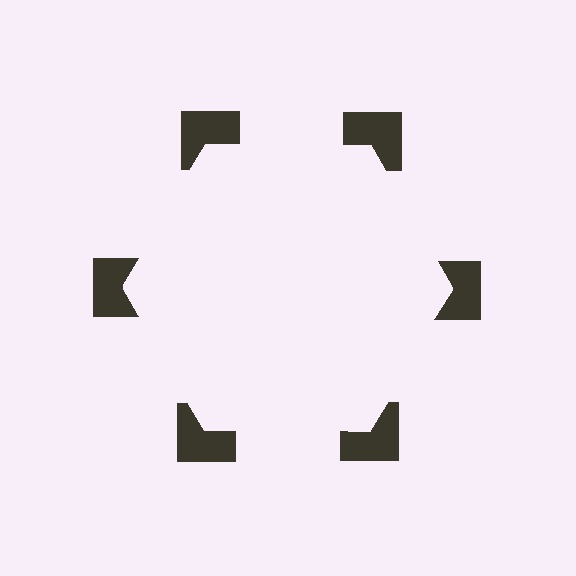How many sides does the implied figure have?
6 sides.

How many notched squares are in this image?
There are 6 — one at each vertex of the illusory hexagon.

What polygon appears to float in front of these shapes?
An illusory hexagon — its edges are inferred from the aligned wedge cuts in the notched squares, not physically drawn.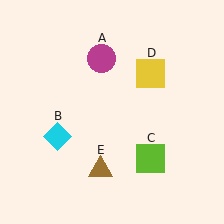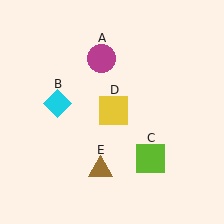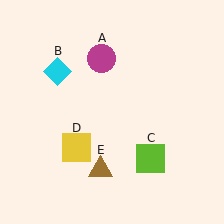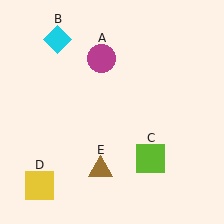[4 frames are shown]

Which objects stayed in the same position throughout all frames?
Magenta circle (object A) and lime square (object C) and brown triangle (object E) remained stationary.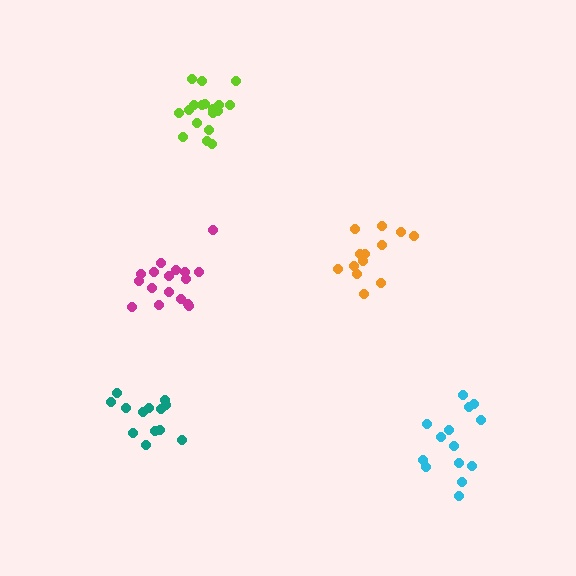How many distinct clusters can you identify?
There are 5 distinct clusters.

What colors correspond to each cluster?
The clusters are colored: magenta, orange, cyan, teal, lime.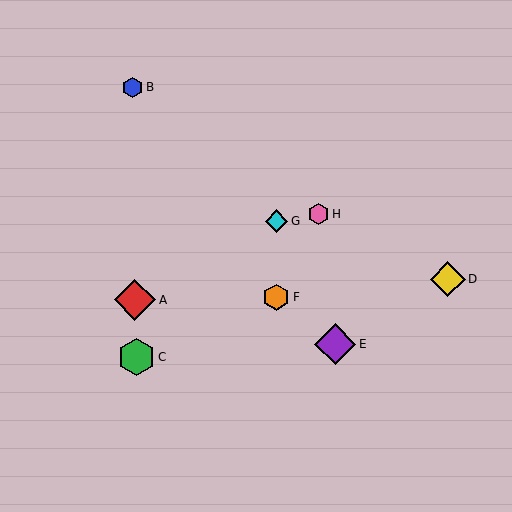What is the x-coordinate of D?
Object D is at x≈448.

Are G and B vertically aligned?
No, G is at x≈276 and B is at x≈133.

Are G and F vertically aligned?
Yes, both are at x≈276.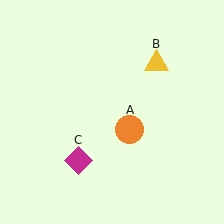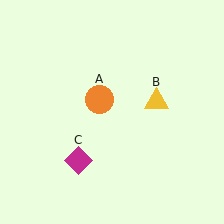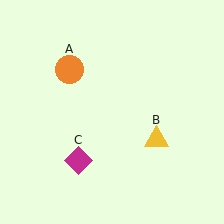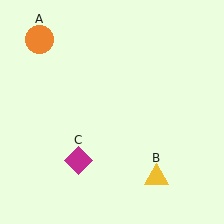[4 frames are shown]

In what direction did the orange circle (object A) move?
The orange circle (object A) moved up and to the left.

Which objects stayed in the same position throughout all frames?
Magenta diamond (object C) remained stationary.